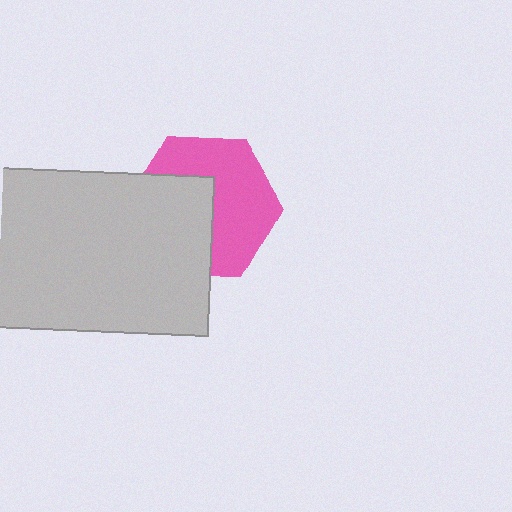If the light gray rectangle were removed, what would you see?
You would see the complete pink hexagon.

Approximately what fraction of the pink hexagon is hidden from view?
Roughly 44% of the pink hexagon is hidden behind the light gray rectangle.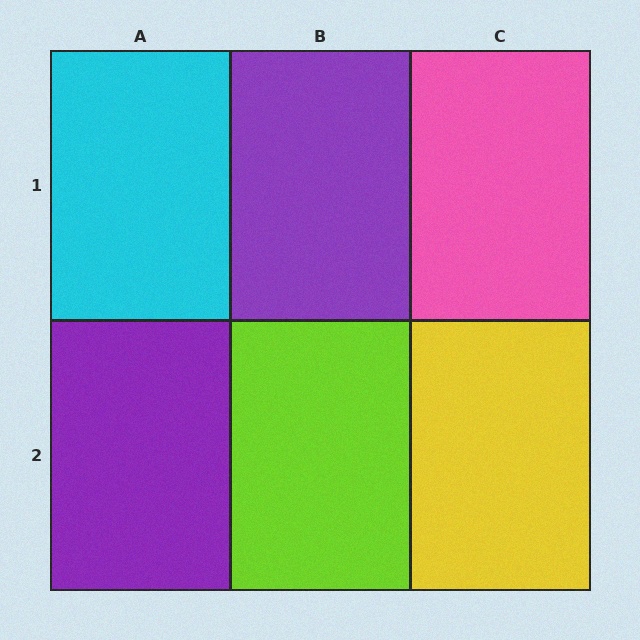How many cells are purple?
2 cells are purple.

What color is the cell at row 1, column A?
Cyan.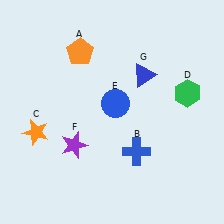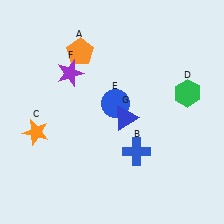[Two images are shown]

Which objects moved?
The objects that moved are: the purple star (F), the blue triangle (G).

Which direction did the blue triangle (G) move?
The blue triangle (G) moved down.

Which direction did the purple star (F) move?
The purple star (F) moved up.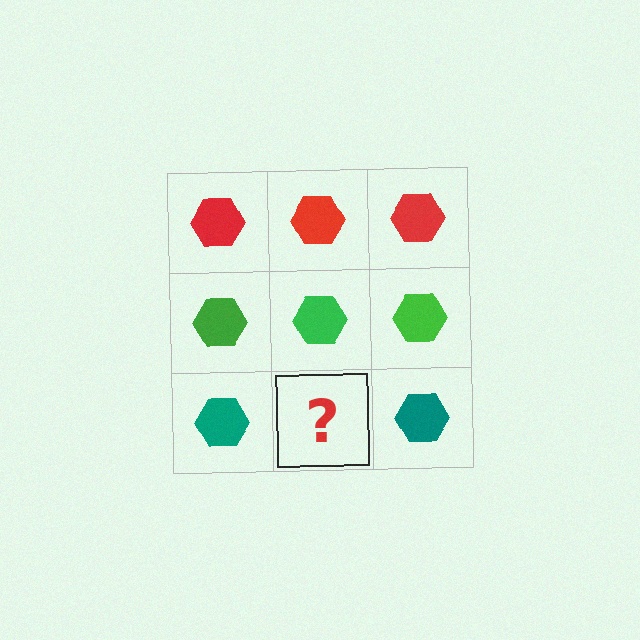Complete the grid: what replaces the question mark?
The question mark should be replaced with a teal hexagon.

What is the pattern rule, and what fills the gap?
The rule is that each row has a consistent color. The gap should be filled with a teal hexagon.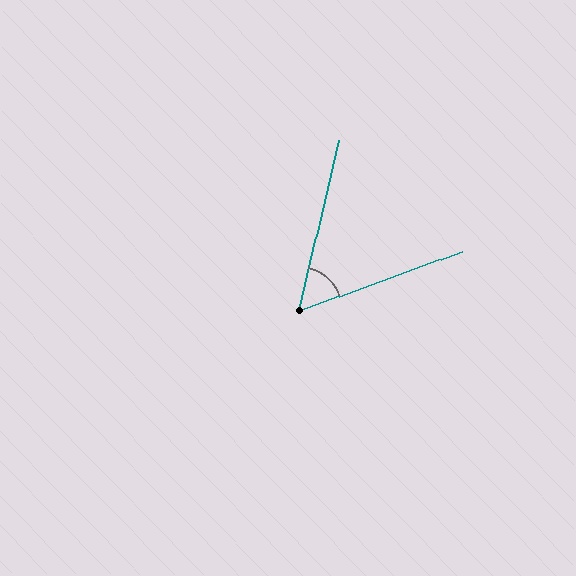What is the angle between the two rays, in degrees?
Approximately 56 degrees.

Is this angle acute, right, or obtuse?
It is acute.